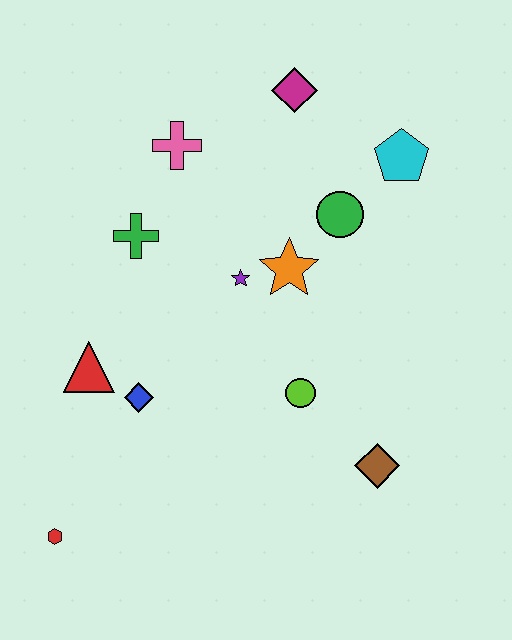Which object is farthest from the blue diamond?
The cyan pentagon is farthest from the blue diamond.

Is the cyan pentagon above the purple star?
Yes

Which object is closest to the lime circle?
The brown diamond is closest to the lime circle.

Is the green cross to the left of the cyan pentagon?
Yes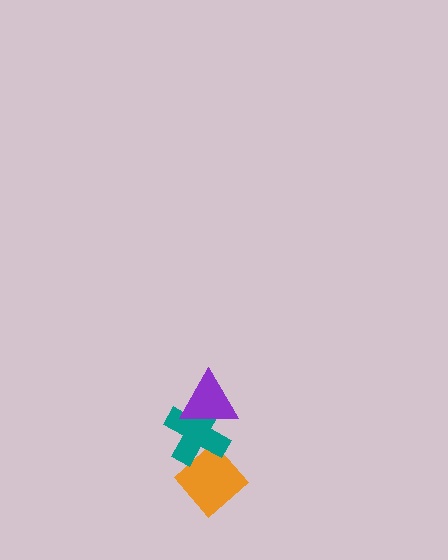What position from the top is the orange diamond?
The orange diamond is 3rd from the top.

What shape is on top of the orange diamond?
The teal cross is on top of the orange diamond.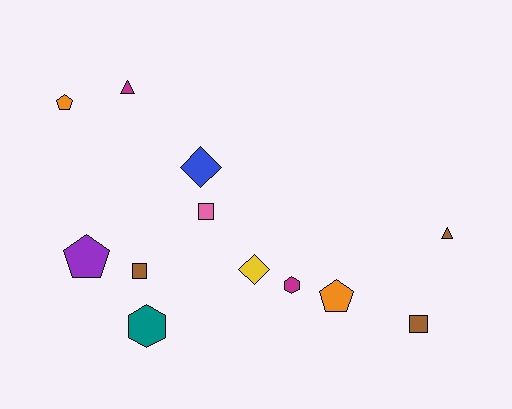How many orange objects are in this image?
There are 2 orange objects.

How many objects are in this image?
There are 12 objects.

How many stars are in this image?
There are no stars.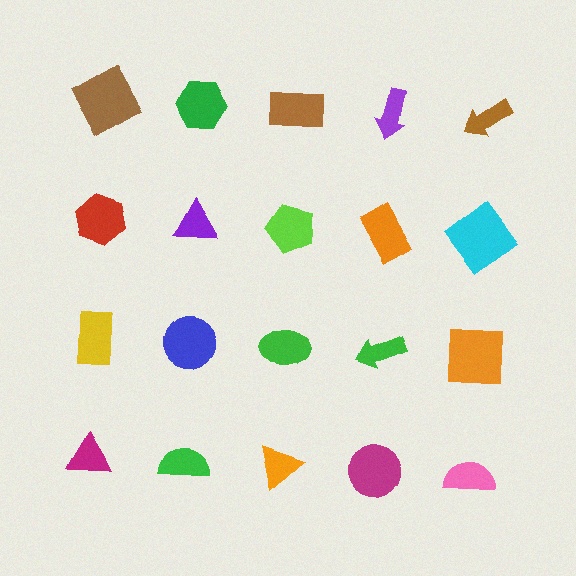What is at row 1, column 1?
A brown square.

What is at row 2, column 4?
An orange rectangle.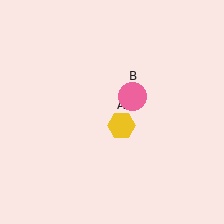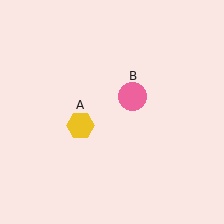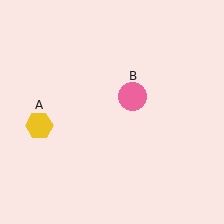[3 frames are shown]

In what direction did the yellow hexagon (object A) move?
The yellow hexagon (object A) moved left.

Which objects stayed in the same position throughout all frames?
Pink circle (object B) remained stationary.